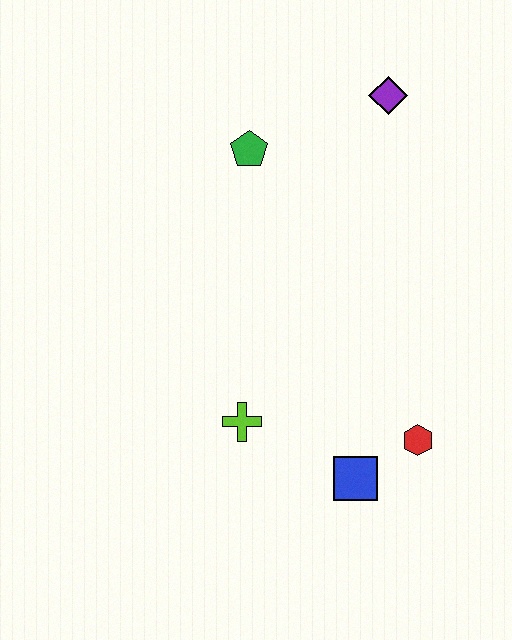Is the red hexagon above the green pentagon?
No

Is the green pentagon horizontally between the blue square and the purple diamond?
No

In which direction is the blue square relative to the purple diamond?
The blue square is below the purple diamond.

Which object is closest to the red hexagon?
The blue square is closest to the red hexagon.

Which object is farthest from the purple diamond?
The blue square is farthest from the purple diamond.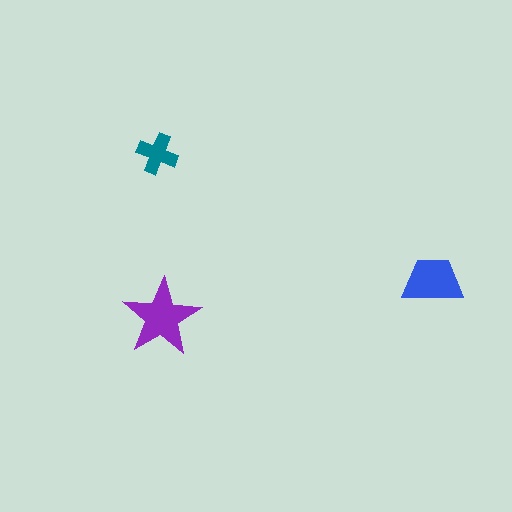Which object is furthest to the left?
The teal cross is leftmost.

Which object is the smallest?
The teal cross.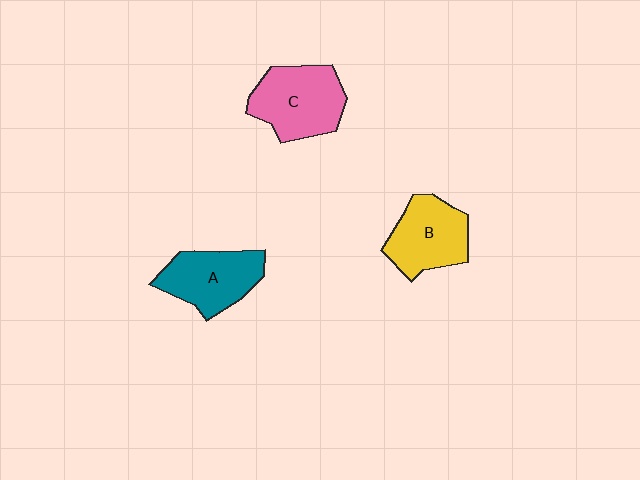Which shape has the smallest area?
Shape B (yellow).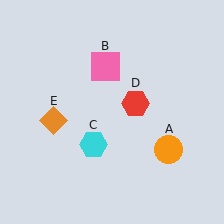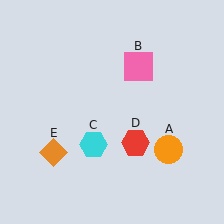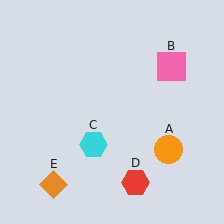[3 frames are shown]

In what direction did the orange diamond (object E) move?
The orange diamond (object E) moved down.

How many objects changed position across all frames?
3 objects changed position: pink square (object B), red hexagon (object D), orange diamond (object E).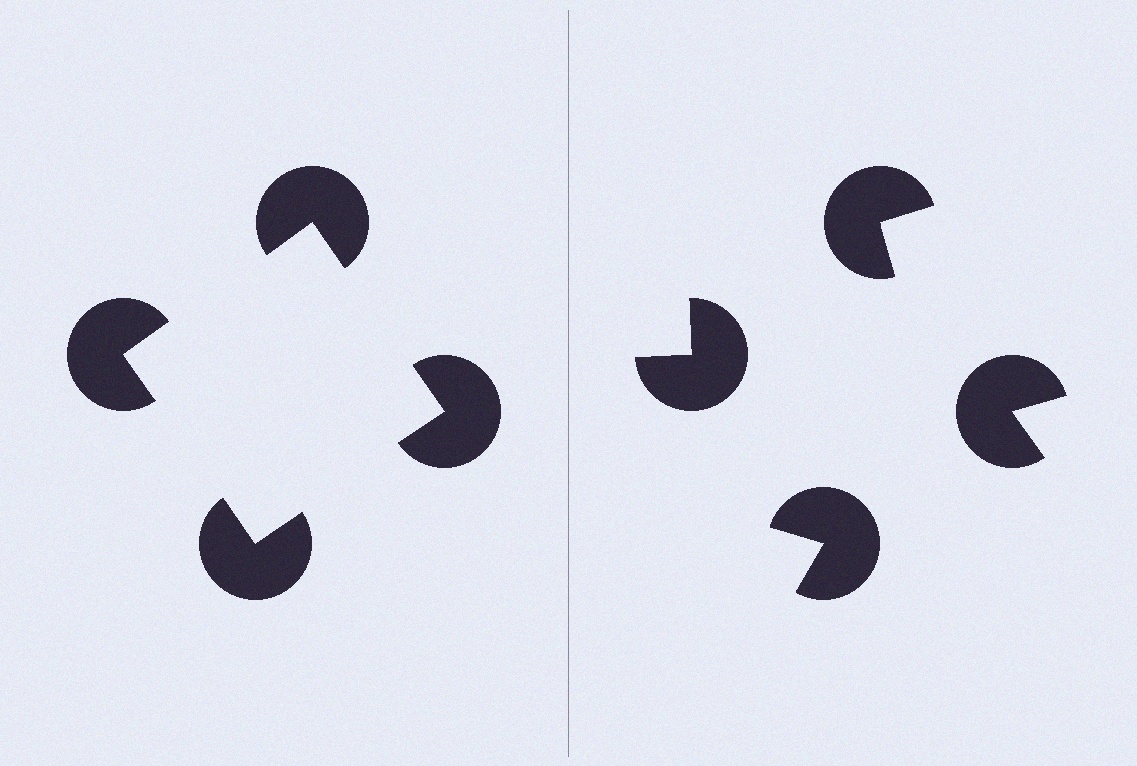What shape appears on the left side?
An illusory square.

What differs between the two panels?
The pac-man discs are positioned identically on both sides; only the wedge orientations differ. On the left they align to a square; on the right they are misaligned.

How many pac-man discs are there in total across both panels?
8 — 4 on each side.